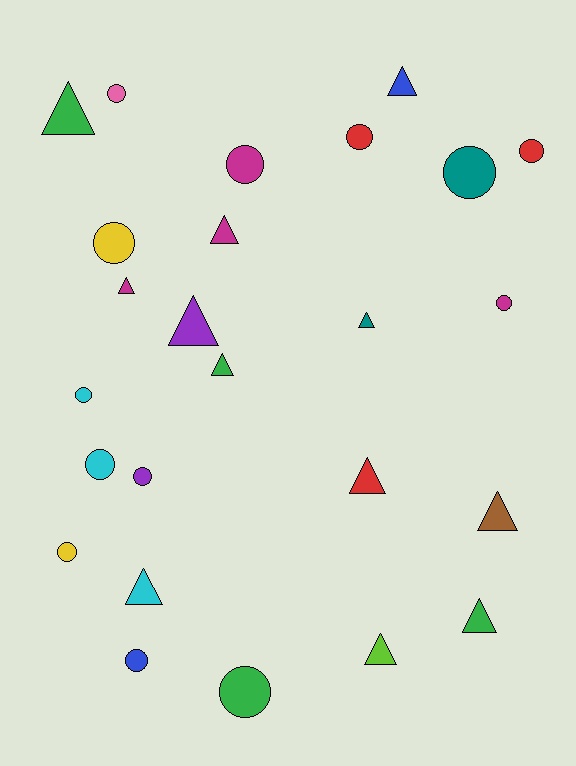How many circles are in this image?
There are 13 circles.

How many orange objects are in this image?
There are no orange objects.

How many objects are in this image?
There are 25 objects.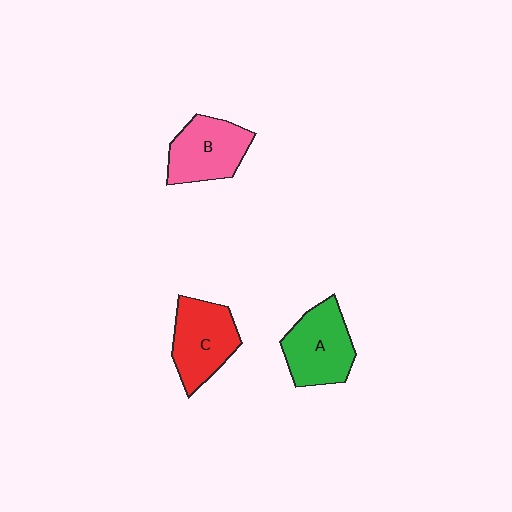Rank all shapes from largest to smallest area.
From largest to smallest: A (green), C (red), B (pink).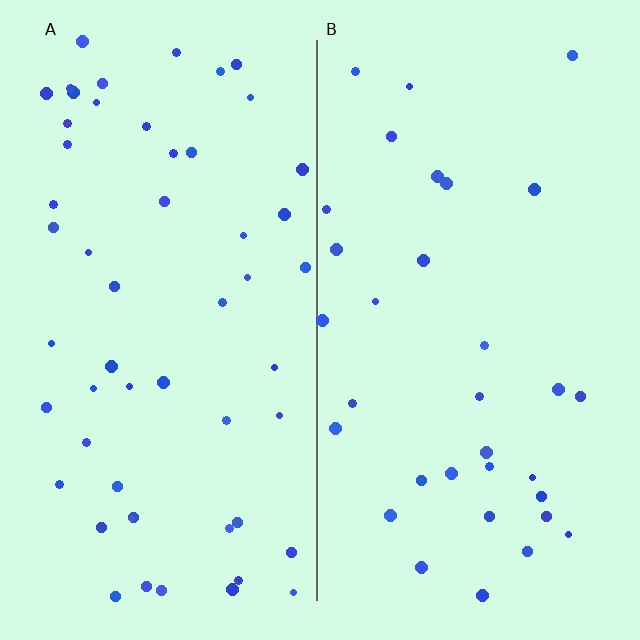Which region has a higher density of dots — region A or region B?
A (the left).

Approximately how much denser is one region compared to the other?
Approximately 1.7× — region A over region B.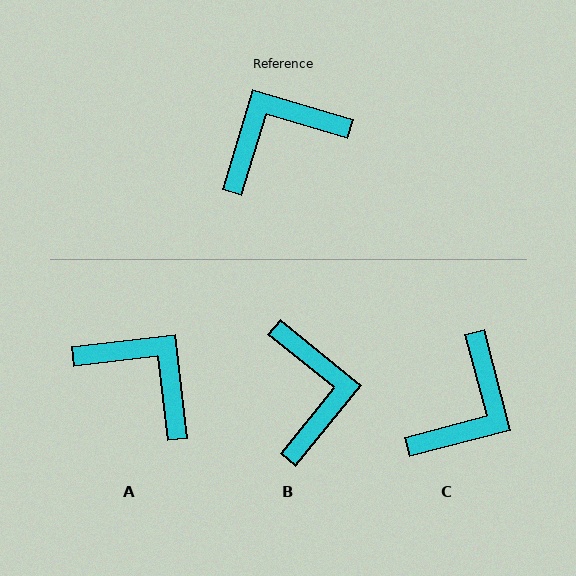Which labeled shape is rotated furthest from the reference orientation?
C, about 149 degrees away.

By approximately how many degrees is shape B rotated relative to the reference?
Approximately 112 degrees clockwise.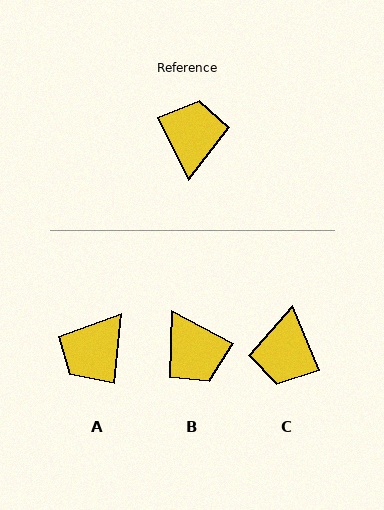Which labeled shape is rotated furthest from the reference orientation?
C, about 176 degrees away.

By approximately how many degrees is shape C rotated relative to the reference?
Approximately 176 degrees counter-clockwise.